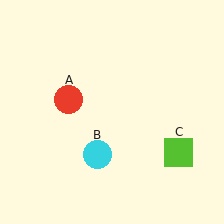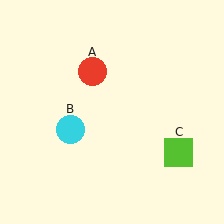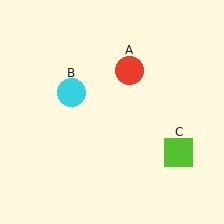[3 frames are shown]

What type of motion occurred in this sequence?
The red circle (object A), cyan circle (object B) rotated clockwise around the center of the scene.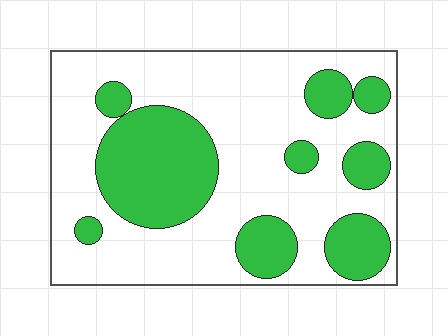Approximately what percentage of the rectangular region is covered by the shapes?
Approximately 30%.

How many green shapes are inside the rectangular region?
9.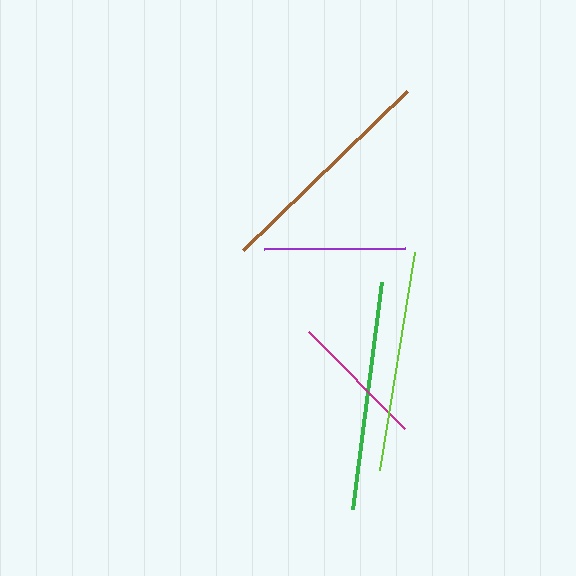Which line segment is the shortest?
The magenta line is the shortest at approximately 136 pixels.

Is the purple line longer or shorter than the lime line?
The lime line is longer than the purple line.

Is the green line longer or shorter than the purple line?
The green line is longer than the purple line.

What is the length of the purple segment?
The purple segment is approximately 141 pixels long.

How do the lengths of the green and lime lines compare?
The green and lime lines are approximately the same length.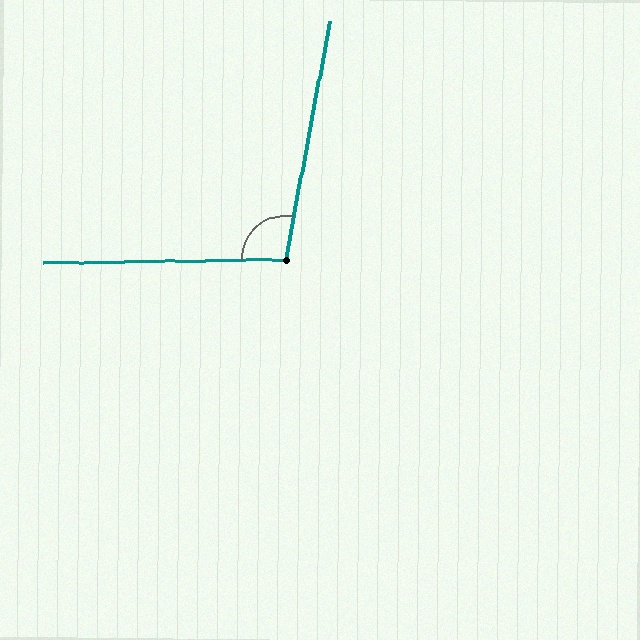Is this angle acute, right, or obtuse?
It is obtuse.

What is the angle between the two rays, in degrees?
Approximately 102 degrees.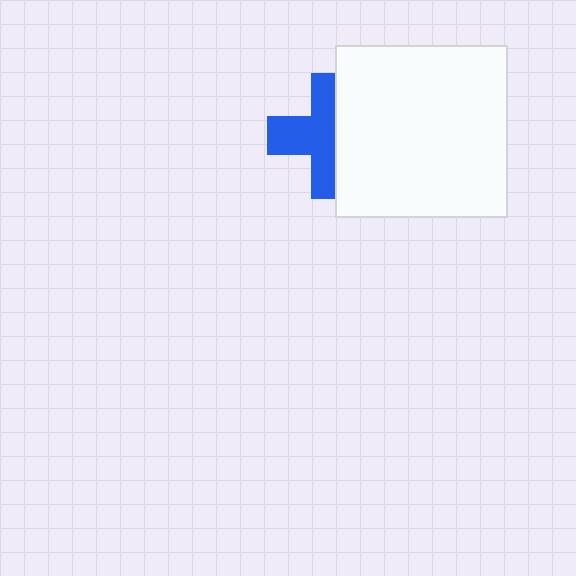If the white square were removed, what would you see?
You would see the complete blue cross.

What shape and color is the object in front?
The object in front is a white square.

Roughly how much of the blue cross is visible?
About half of it is visible (roughly 58%).